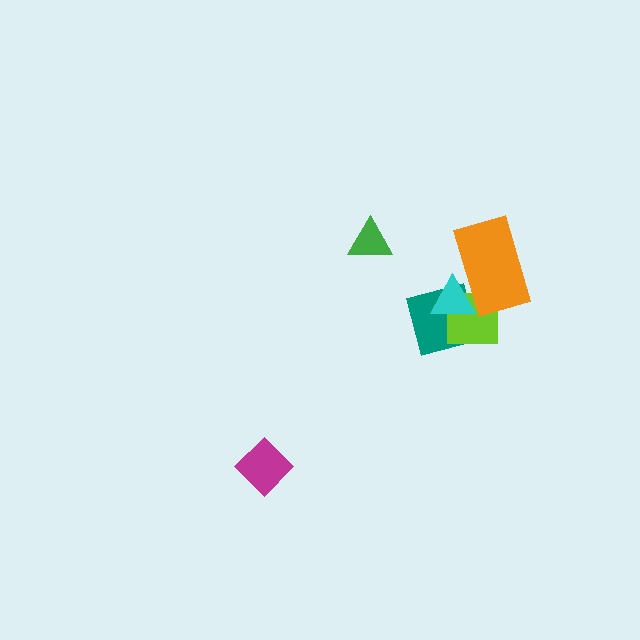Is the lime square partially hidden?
Yes, it is partially covered by another shape.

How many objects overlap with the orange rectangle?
3 objects overlap with the orange rectangle.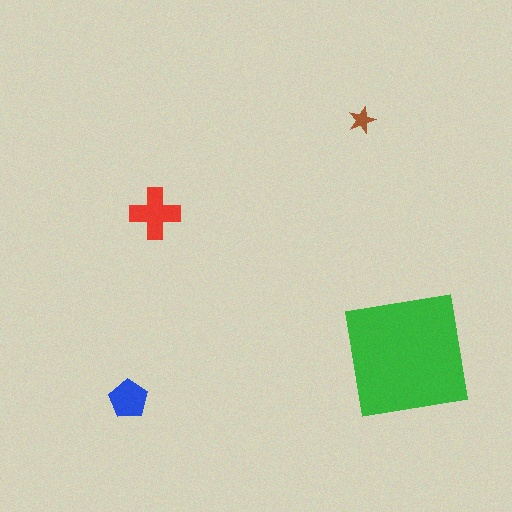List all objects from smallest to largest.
The brown star, the blue pentagon, the red cross, the green square.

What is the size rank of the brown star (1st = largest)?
4th.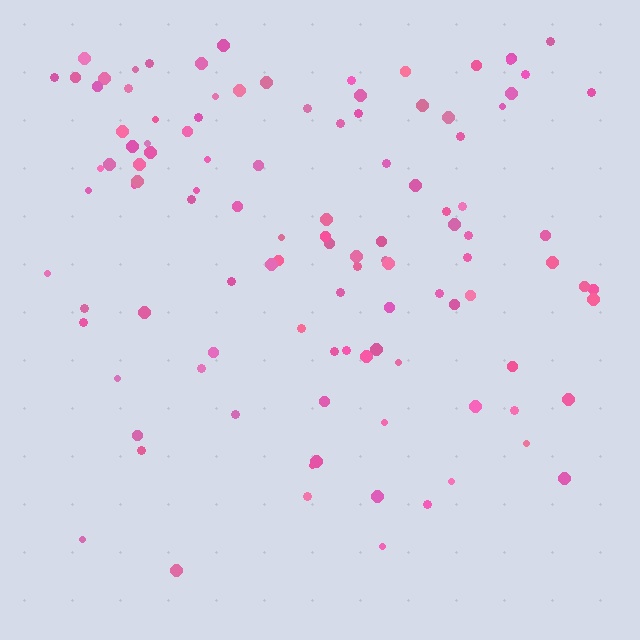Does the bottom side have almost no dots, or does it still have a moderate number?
Still a moderate number, just noticeably fewer than the top.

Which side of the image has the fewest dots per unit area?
The bottom.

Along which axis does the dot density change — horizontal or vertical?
Vertical.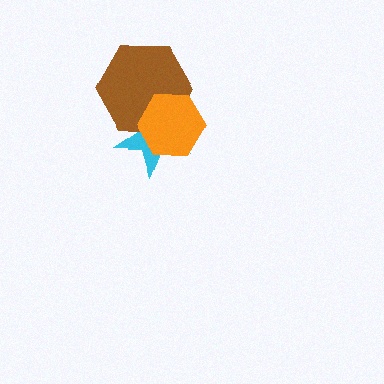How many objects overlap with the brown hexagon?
2 objects overlap with the brown hexagon.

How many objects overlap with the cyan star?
2 objects overlap with the cyan star.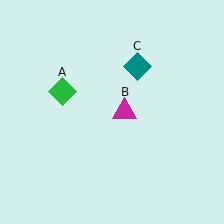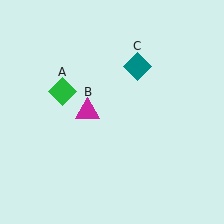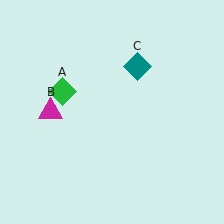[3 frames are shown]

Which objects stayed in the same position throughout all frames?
Green diamond (object A) and teal diamond (object C) remained stationary.